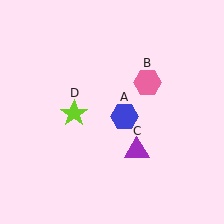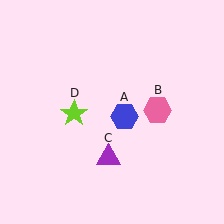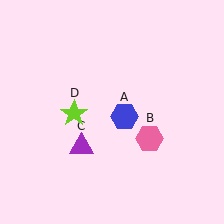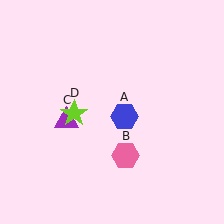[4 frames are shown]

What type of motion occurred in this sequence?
The pink hexagon (object B), purple triangle (object C) rotated clockwise around the center of the scene.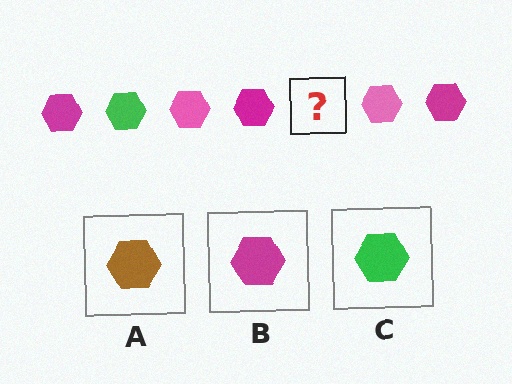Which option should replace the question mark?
Option C.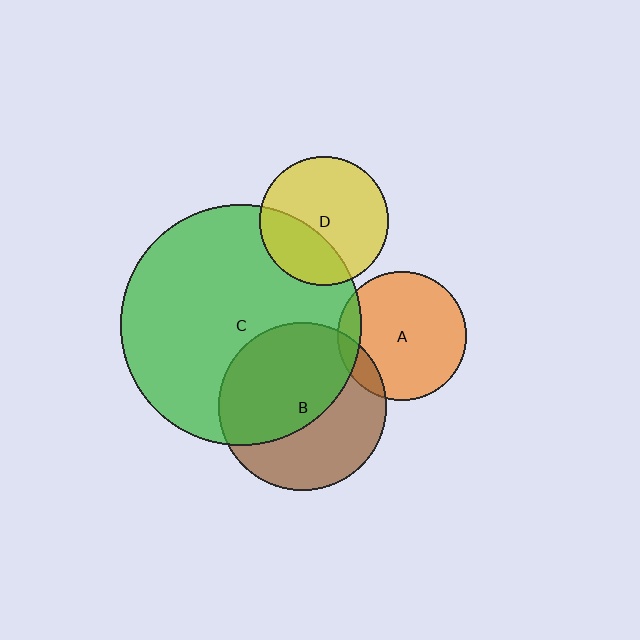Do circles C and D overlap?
Yes.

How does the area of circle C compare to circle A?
Approximately 3.5 times.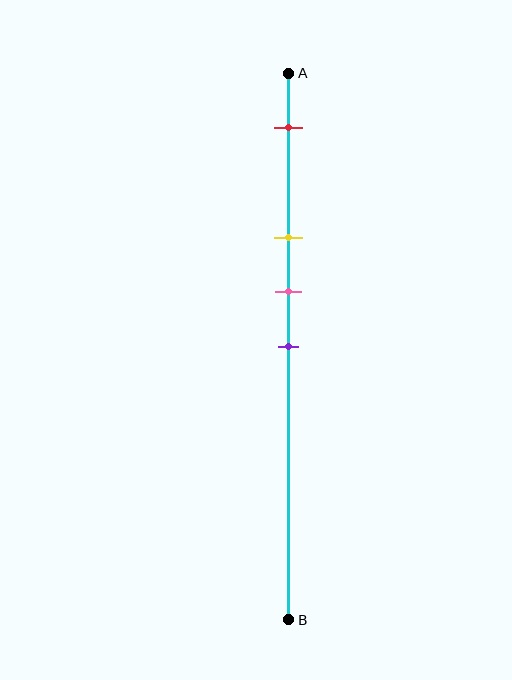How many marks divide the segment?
There are 4 marks dividing the segment.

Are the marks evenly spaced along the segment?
No, the marks are not evenly spaced.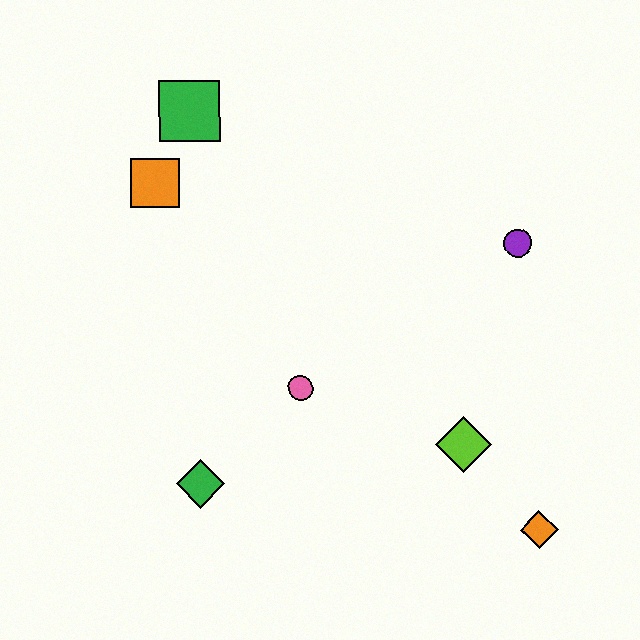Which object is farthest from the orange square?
The orange diamond is farthest from the orange square.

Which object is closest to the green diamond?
The pink circle is closest to the green diamond.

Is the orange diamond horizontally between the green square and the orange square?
No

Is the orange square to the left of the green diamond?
Yes